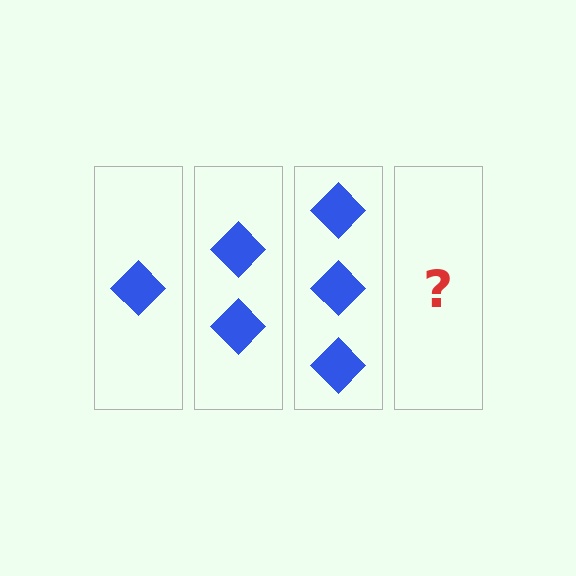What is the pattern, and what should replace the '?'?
The pattern is that each step adds one more diamond. The '?' should be 4 diamonds.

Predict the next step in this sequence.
The next step is 4 diamonds.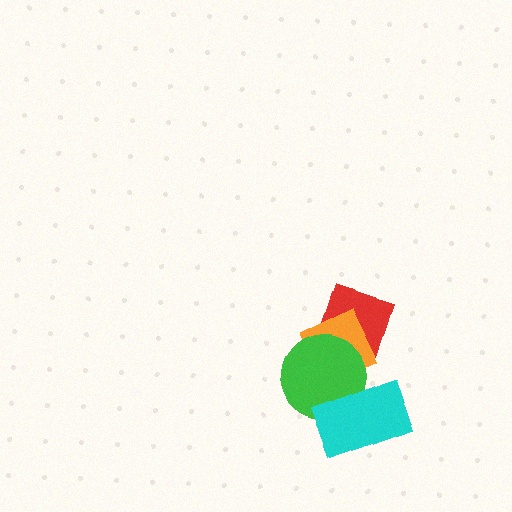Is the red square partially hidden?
Yes, it is partially covered by another shape.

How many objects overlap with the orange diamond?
3 objects overlap with the orange diamond.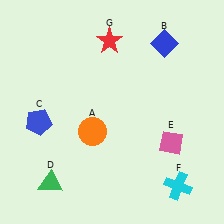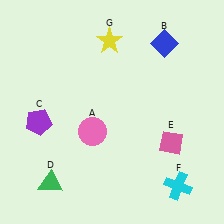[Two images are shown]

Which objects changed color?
A changed from orange to pink. C changed from blue to purple. G changed from red to yellow.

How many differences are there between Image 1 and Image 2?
There are 3 differences between the two images.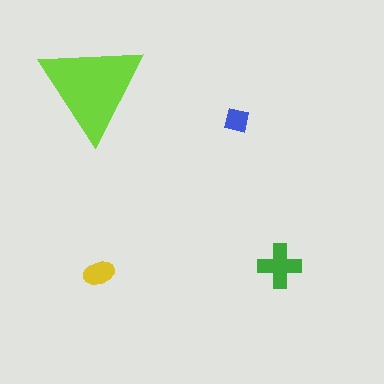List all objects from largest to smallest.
The lime triangle, the green cross, the yellow ellipse, the blue square.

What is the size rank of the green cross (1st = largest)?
2nd.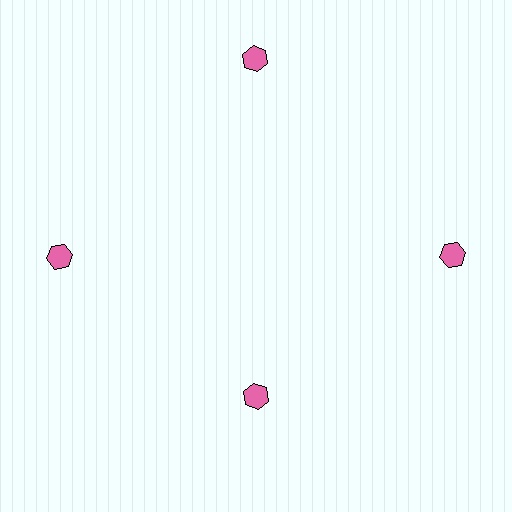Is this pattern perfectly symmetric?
No. The 4 pink hexagons are arranged in a ring, but one element near the 6 o'clock position is pulled inward toward the center, breaking the 4-fold rotational symmetry.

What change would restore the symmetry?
The symmetry would be restored by moving it outward, back onto the ring so that all 4 hexagons sit at equal angles and equal distance from the center.